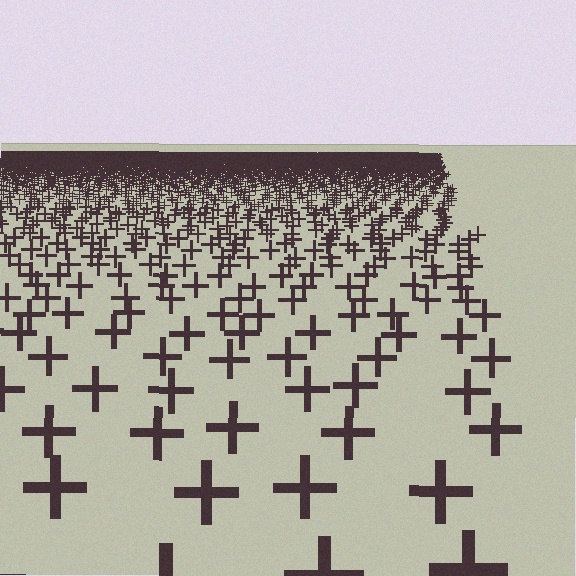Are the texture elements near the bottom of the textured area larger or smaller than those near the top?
Larger. Near the bottom, elements are closer to the viewer and appear at a bigger on-screen size.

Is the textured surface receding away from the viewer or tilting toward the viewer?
The surface is receding away from the viewer. Texture elements get smaller and denser toward the top.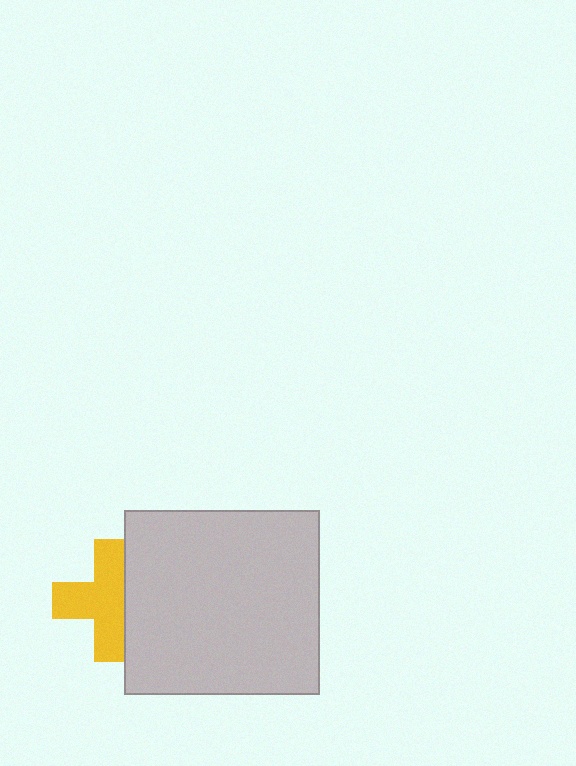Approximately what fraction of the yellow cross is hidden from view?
Roughly 33% of the yellow cross is hidden behind the light gray rectangle.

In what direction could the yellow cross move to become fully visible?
The yellow cross could move left. That would shift it out from behind the light gray rectangle entirely.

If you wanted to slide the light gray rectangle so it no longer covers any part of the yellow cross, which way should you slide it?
Slide it right — that is the most direct way to separate the two shapes.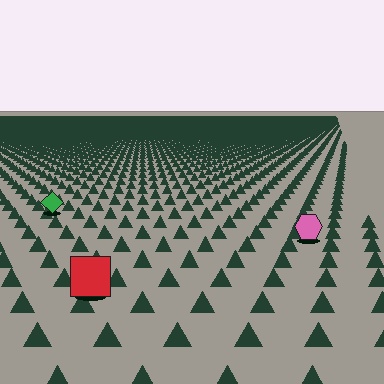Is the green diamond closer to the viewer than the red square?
No. The red square is closer — you can tell from the texture gradient: the ground texture is coarser near it.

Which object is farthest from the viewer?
The green diamond is farthest from the viewer. It appears smaller and the ground texture around it is denser.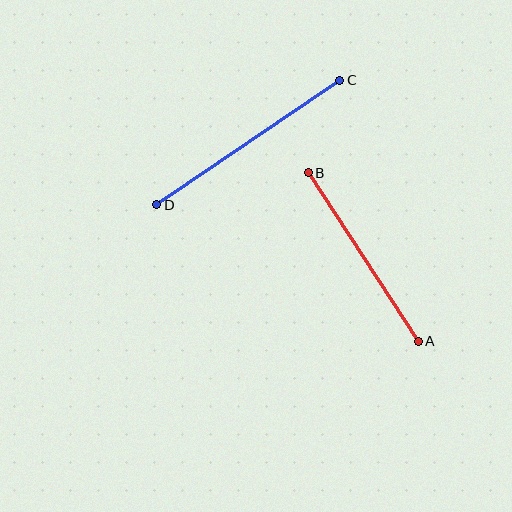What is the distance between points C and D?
The distance is approximately 222 pixels.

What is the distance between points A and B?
The distance is approximately 201 pixels.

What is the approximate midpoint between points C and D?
The midpoint is at approximately (248, 142) pixels.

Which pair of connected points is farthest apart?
Points C and D are farthest apart.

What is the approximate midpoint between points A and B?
The midpoint is at approximately (363, 257) pixels.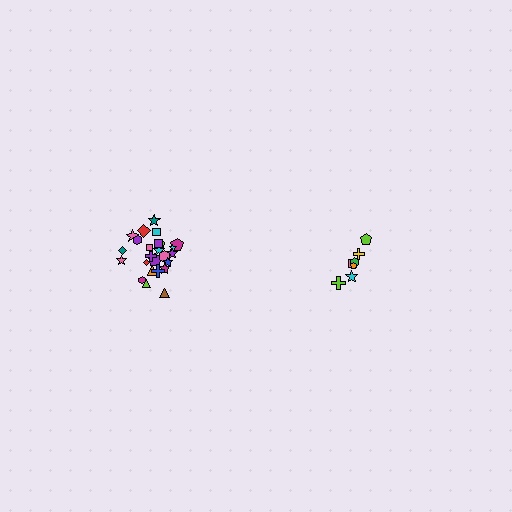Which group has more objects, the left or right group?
The left group.